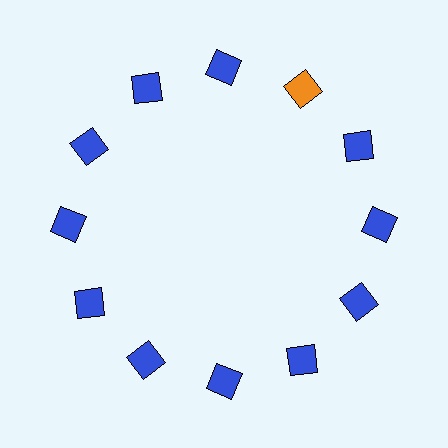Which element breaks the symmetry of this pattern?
The orange square at roughly the 1 o'clock position breaks the symmetry. All other shapes are blue squares.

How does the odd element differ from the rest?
It has a different color: orange instead of blue.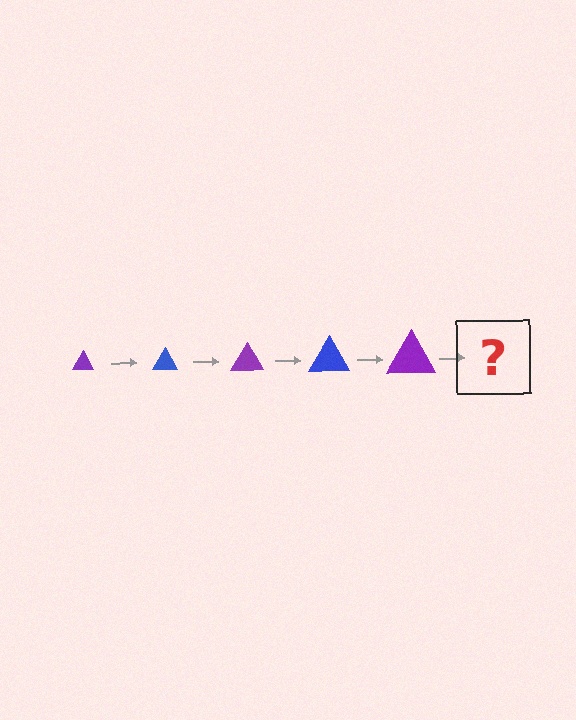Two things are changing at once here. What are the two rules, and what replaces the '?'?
The two rules are that the triangle grows larger each step and the color cycles through purple and blue. The '?' should be a blue triangle, larger than the previous one.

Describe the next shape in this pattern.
It should be a blue triangle, larger than the previous one.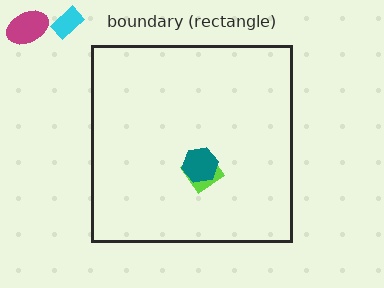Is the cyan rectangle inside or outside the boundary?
Outside.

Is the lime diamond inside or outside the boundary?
Inside.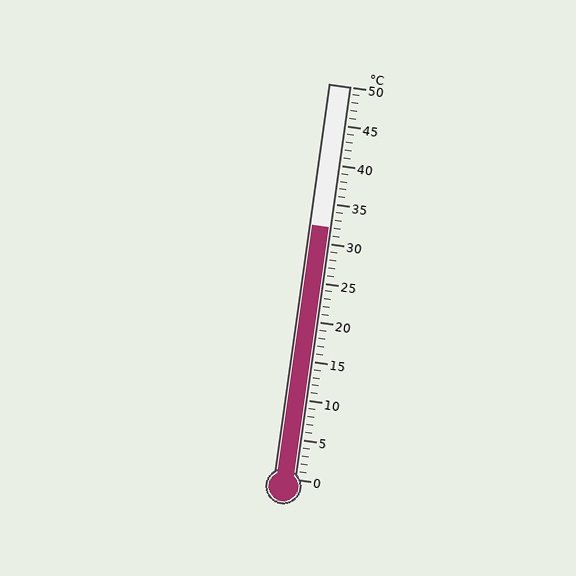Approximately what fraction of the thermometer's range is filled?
The thermometer is filled to approximately 65% of its range.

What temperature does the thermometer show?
The thermometer shows approximately 32°C.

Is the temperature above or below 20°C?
The temperature is above 20°C.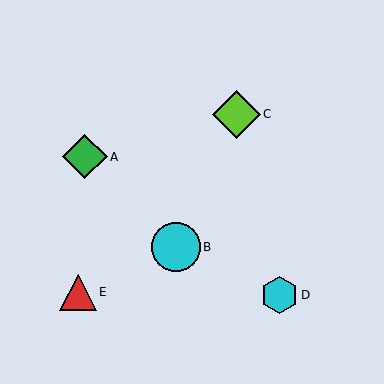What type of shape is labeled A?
Shape A is a green diamond.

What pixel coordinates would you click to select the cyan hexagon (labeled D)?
Click at (280, 295) to select the cyan hexagon D.